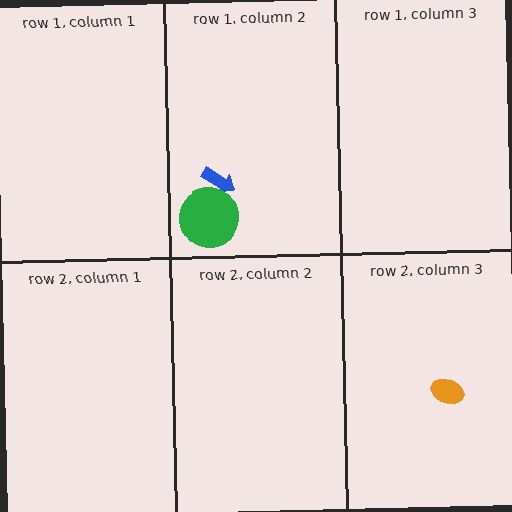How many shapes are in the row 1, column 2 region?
2.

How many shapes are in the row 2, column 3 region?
1.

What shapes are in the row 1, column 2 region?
The blue arrow, the green circle.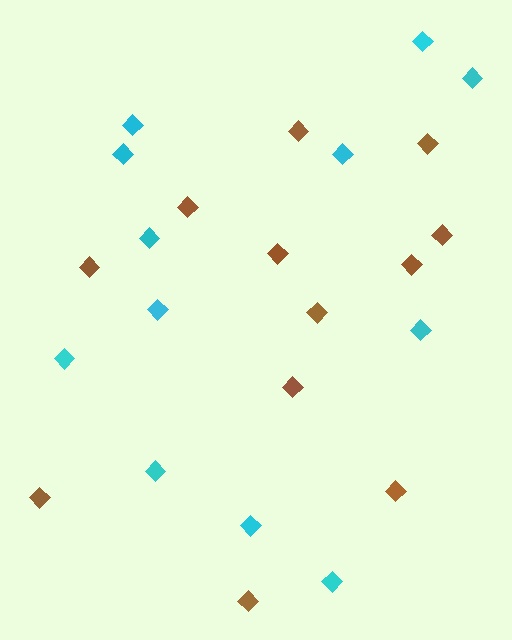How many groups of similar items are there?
There are 2 groups: one group of brown diamonds (12) and one group of cyan diamonds (12).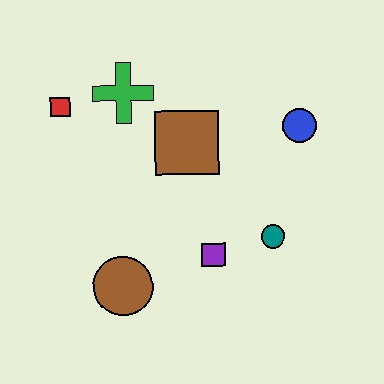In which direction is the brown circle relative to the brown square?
The brown circle is below the brown square.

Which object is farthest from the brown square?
The brown circle is farthest from the brown square.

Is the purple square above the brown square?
No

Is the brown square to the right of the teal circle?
No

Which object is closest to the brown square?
The green cross is closest to the brown square.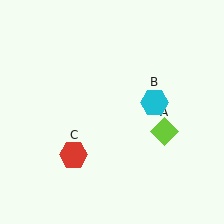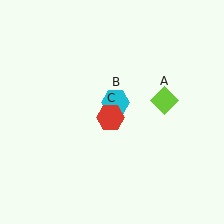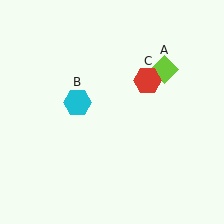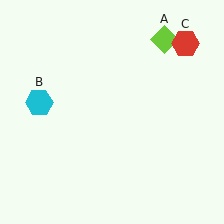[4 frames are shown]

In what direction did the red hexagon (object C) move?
The red hexagon (object C) moved up and to the right.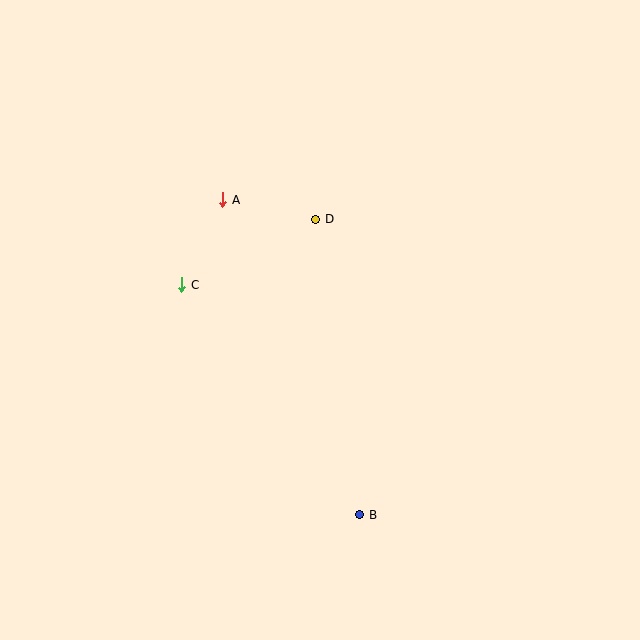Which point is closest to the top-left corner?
Point A is closest to the top-left corner.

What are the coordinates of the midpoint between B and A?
The midpoint between B and A is at (291, 357).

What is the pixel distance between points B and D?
The distance between B and D is 299 pixels.